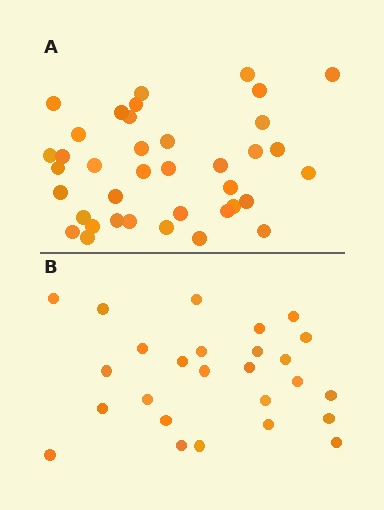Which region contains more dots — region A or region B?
Region A (the top region) has more dots.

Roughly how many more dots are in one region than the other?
Region A has roughly 12 or so more dots than region B.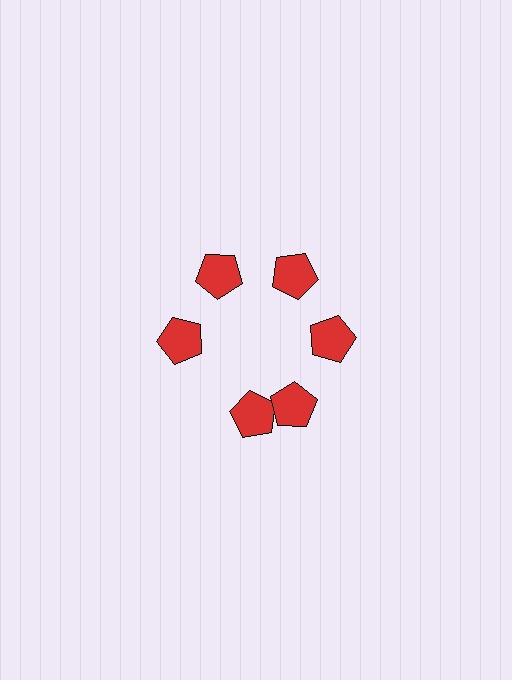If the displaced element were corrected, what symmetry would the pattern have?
It would have 6-fold rotational symmetry — the pattern would map onto itself every 60 degrees.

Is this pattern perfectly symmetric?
No. The 6 red pentagons are arranged in a ring, but one element near the 7 o'clock position is rotated out of alignment along the ring, breaking the 6-fold rotational symmetry.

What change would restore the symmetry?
The symmetry would be restored by rotating it back into even spacing with its neighbors so that all 6 pentagons sit at equal angles and equal distance from the center.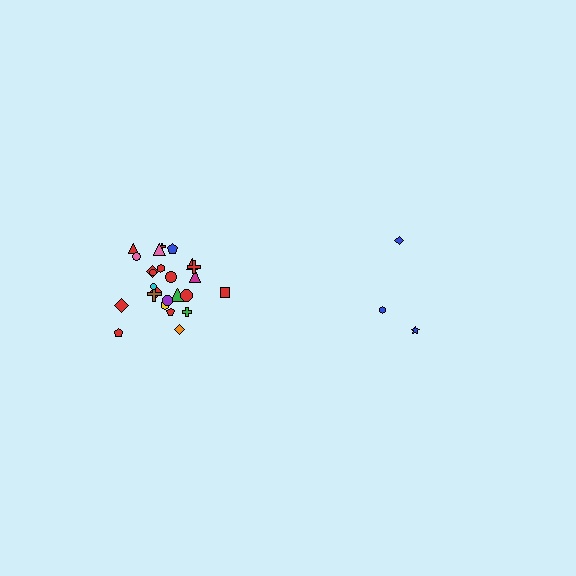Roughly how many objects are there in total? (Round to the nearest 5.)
Roughly 30 objects in total.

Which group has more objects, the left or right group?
The left group.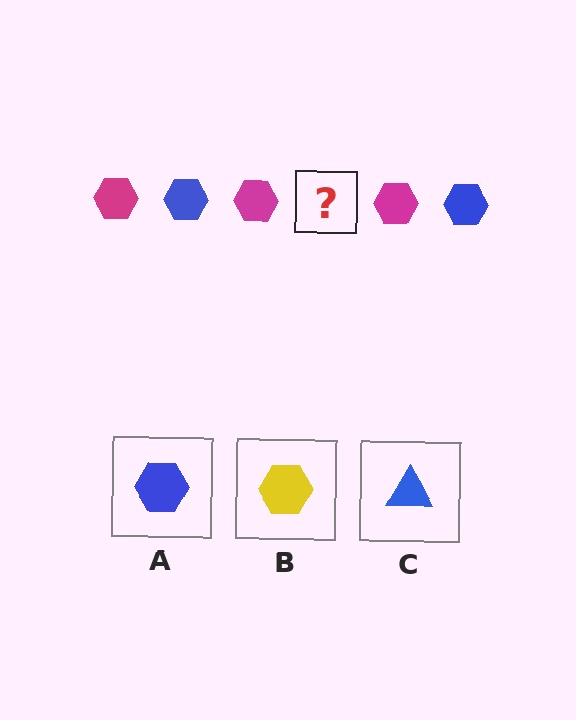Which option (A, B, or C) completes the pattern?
A.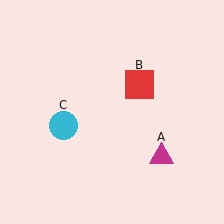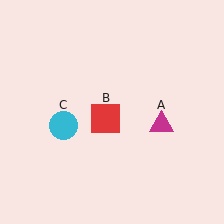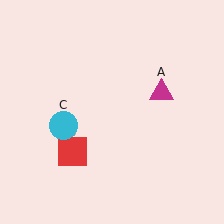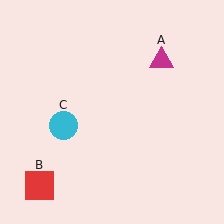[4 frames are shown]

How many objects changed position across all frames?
2 objects changed position: magenta triangle (object A), red square (object B).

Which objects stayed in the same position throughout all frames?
Cyan circle (object C) remained stationary.